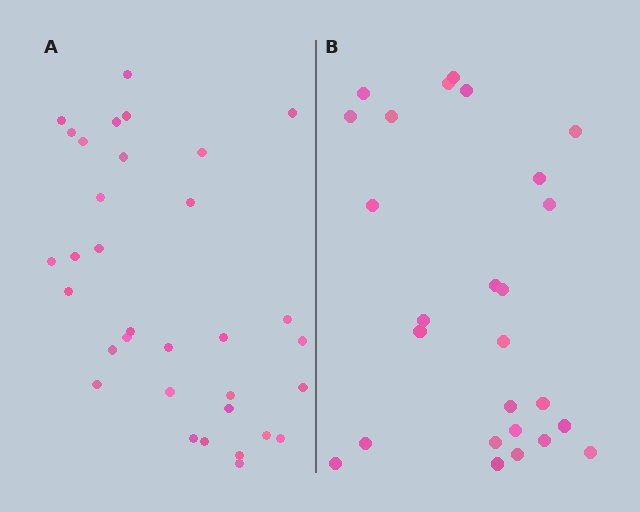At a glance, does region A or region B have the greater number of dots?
Region A (the left region) has more dots.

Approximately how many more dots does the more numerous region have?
Region A has roughly 8 or so more dots than region B.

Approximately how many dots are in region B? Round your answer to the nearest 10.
About 30 dots. (The exact count is 26, which rounds to 30.)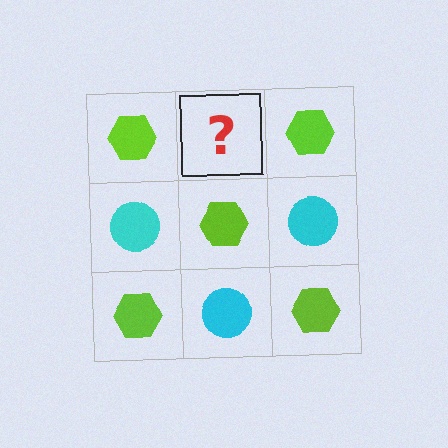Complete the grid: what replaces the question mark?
The question mark should be replaced with a cyan circle.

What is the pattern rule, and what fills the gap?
The rule is that it alternates lime hexagon and cyan circle in a checkerboard pattern. The gap should be filled with a cyan circle.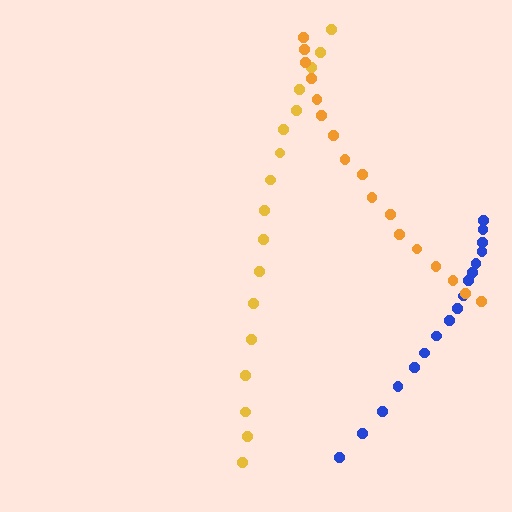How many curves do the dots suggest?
There are 3 distinct paths.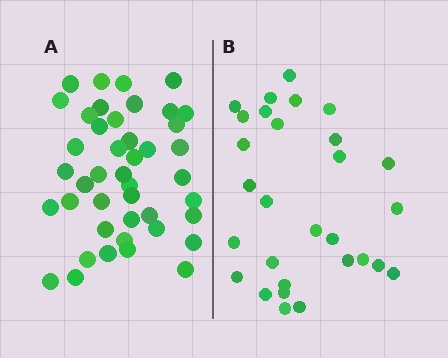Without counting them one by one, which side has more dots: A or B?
Region A (the left region) has more dots.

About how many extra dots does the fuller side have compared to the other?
Region A has approximately 15 more dots than region B.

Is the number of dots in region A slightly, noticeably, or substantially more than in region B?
Region A has substantially more. The ratio is roughly 1.5 to 1.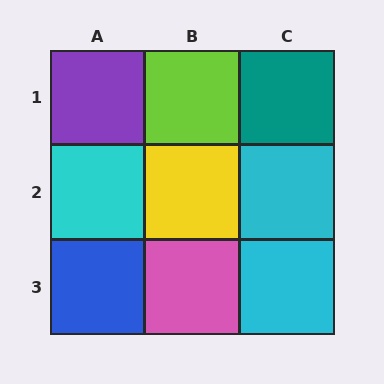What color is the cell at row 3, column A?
Blue.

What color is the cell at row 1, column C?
Teal.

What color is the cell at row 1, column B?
Lime.